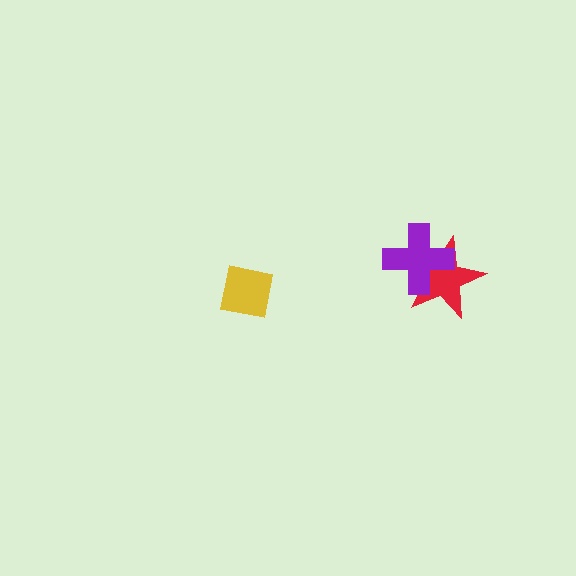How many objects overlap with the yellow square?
0 objects overlap with the yellow square.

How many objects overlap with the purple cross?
1 object overlaps with the purple cross.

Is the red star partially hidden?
Yes, it is partially covered by another shape.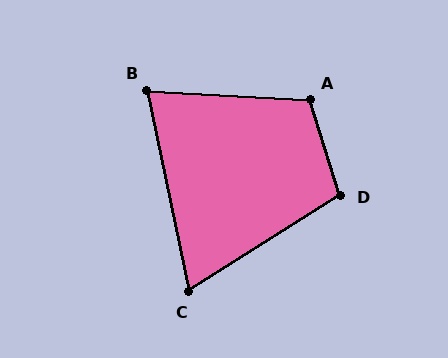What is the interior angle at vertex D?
Approximately 105 degrees (obtuse).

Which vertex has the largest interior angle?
A, at approximately 110 degrees.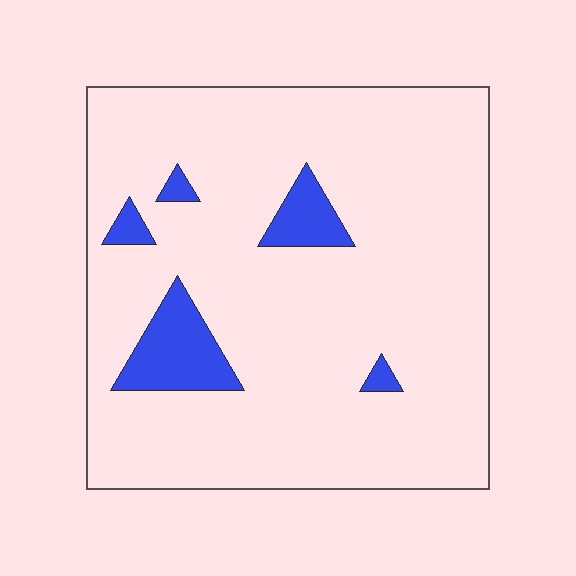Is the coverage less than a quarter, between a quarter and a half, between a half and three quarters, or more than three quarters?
Less than a quarter.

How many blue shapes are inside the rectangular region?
5.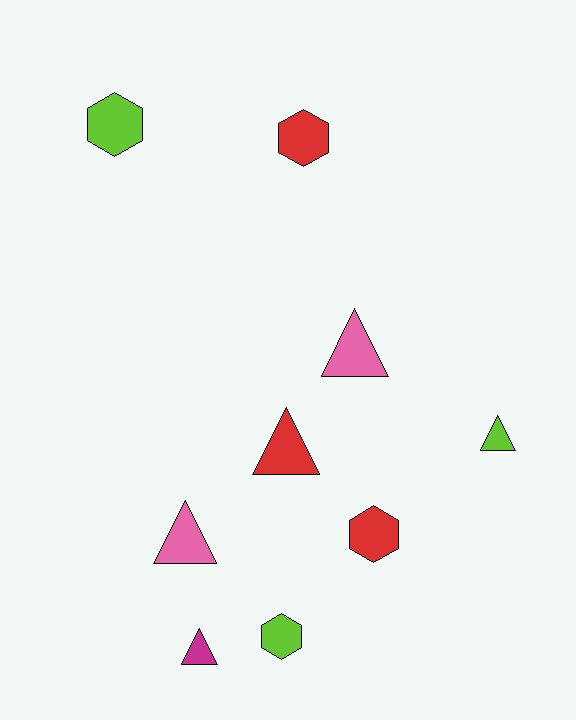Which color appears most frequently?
Lime, with 3 objects.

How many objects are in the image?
There are 9 objects.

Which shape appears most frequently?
Triangle, with 5 objects.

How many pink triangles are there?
There are 2 pink triangles.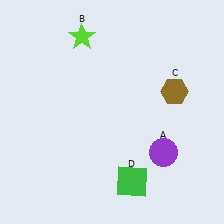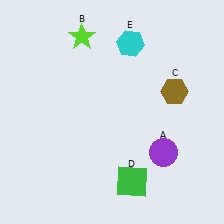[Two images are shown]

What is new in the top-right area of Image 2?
A cyan hexagon (E) was added in the top-right area of Image 2.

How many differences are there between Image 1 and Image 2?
There is 1 difference between the two images.